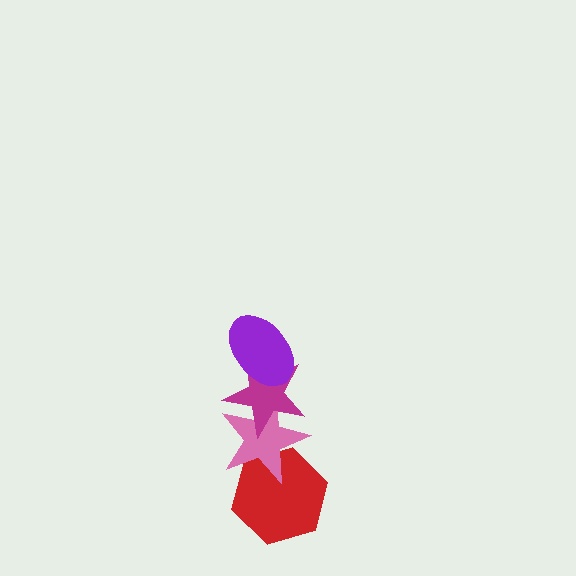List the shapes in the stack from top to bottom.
From top to bottom: the purple ellipse, the magenta star, the pink star, the red hexagon.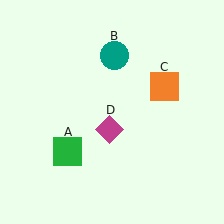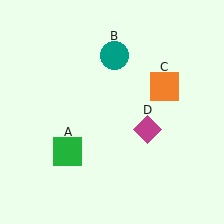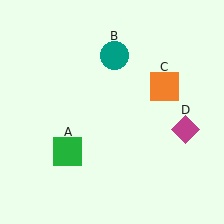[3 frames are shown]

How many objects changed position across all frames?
1 object changed position: magenta diamond (object D).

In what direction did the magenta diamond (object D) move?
The magenta diamond (object D) moved right.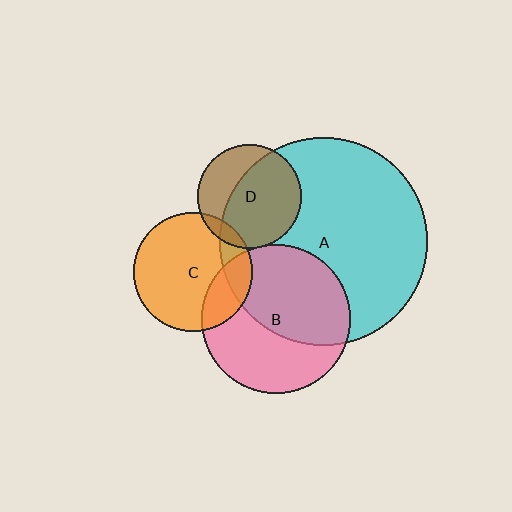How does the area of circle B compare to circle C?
Approximately 1.6 times.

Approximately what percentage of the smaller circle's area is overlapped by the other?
Approximately 5%.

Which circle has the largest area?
Circle A (cyan).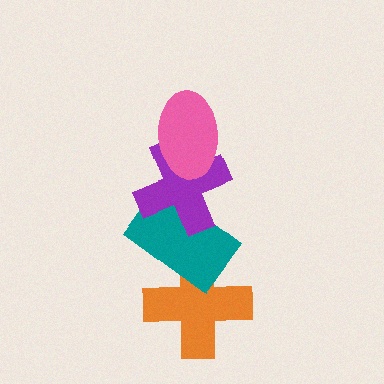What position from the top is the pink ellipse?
The pink ellipse is 1st from the top.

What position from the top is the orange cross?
The orange cross is 4th from the top.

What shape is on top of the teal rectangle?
The purple cross is on top of the teal rectangle.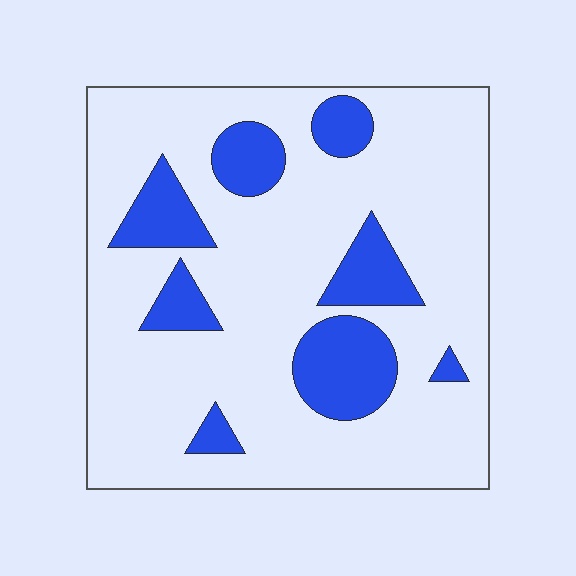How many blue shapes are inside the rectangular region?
8.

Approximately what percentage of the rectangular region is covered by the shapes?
Approximately 20%.